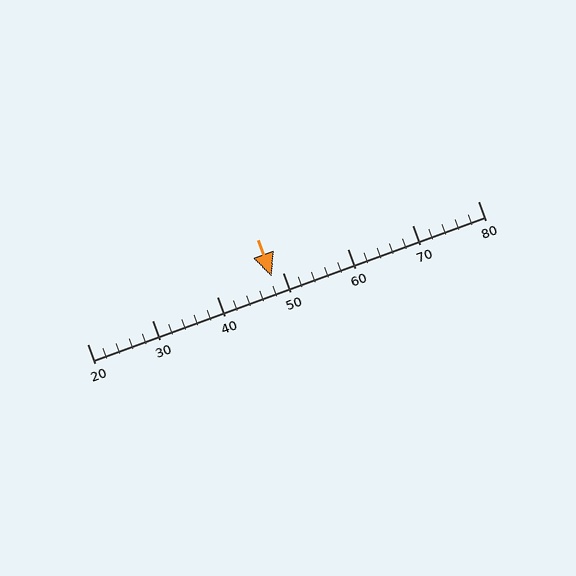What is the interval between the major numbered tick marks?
The major tick marks are spaced 10 units apart.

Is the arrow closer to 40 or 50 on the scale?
The arrow is closer to 50.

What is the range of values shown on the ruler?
The ruler shows values from 20 to 80.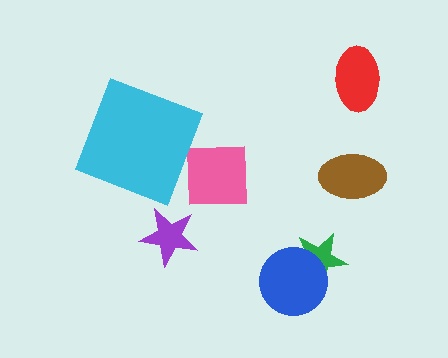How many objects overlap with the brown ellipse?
0 objects overlap with the brown ellipse.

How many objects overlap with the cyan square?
0 objects overlap with the cyan square.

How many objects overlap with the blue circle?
1 object overlaps with the blue circle.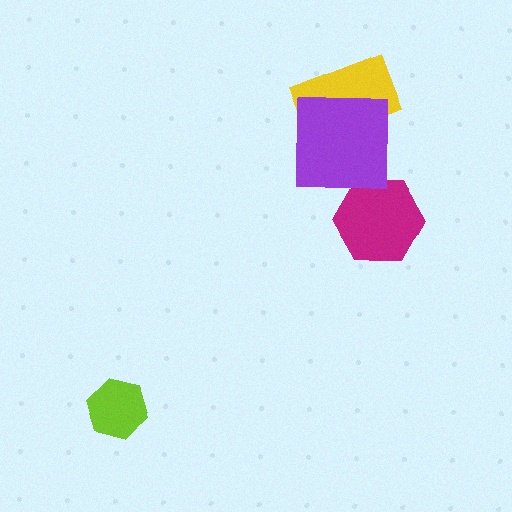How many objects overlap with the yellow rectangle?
1 object overlaps with the yellow rectangle.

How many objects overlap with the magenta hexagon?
0 objects overlap with the magenta hexagon.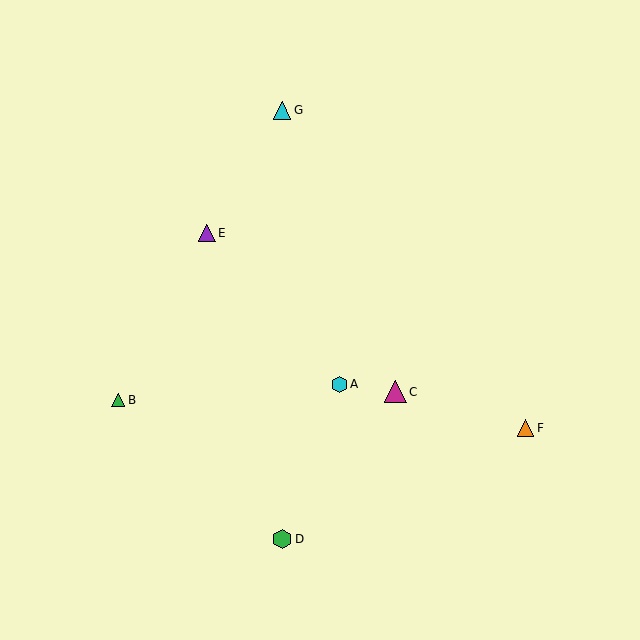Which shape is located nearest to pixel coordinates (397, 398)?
The magenta triangle (labeled C) at (395, 392) is nearest to that location.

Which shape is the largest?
The magenta triangle (labeled C) is the largest.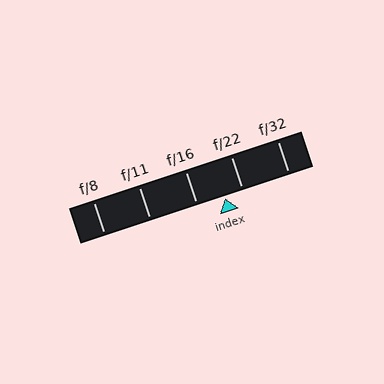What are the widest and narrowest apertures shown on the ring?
The widest aperture shown is f/8 and the narrowest is f/32.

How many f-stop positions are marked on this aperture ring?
There are 5 f-stop positions marked.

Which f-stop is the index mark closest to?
The index mark is closest to f/22.